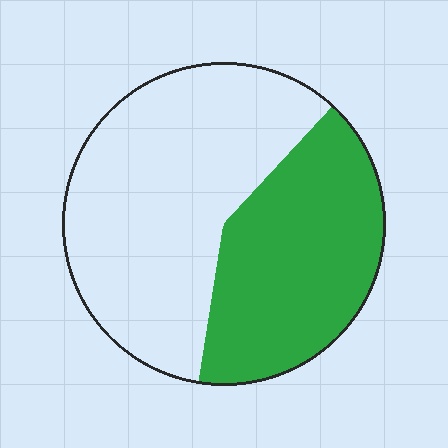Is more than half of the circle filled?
No.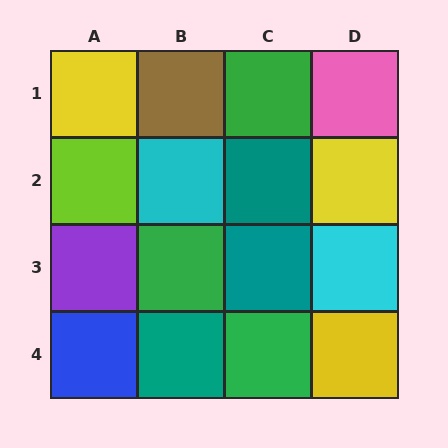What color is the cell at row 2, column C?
Teal.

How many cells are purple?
1 cell is purple.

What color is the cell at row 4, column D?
Yellow.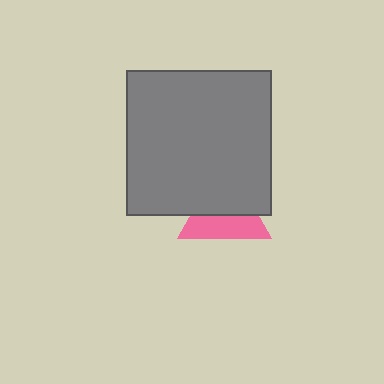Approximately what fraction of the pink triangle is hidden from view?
Roughly 51% of the pink triangle is hidden behind the gray square.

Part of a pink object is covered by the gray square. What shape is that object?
It is a triangle.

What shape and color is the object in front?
The object in front is a gray square.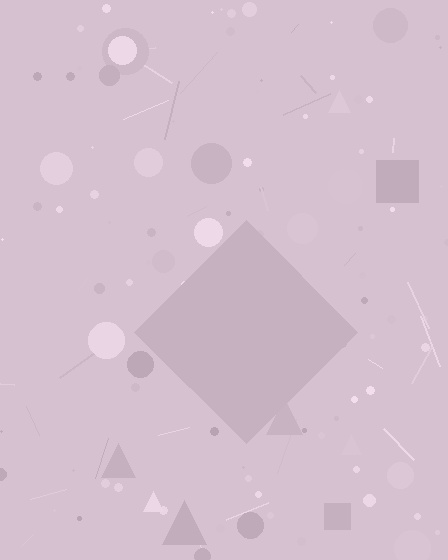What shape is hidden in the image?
A diamond is hidden in the image.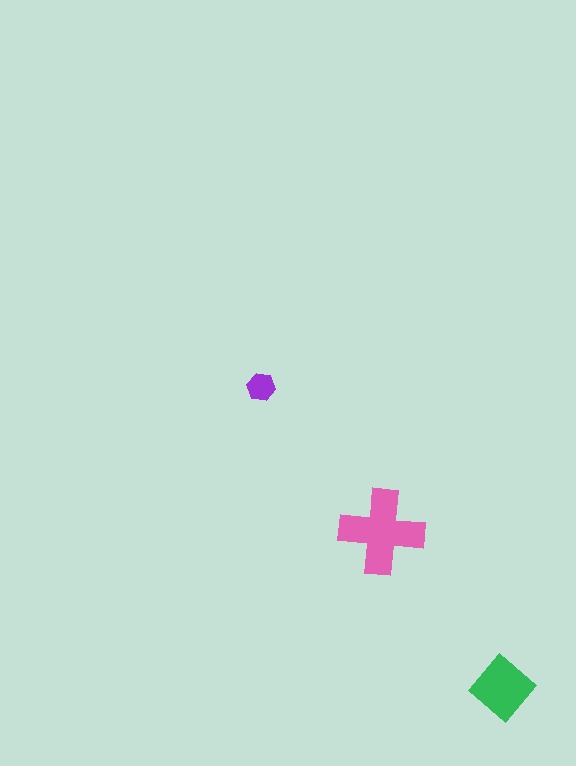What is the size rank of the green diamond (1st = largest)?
2nd.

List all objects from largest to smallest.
The pink cross, the green diamond, the purple hexagon.